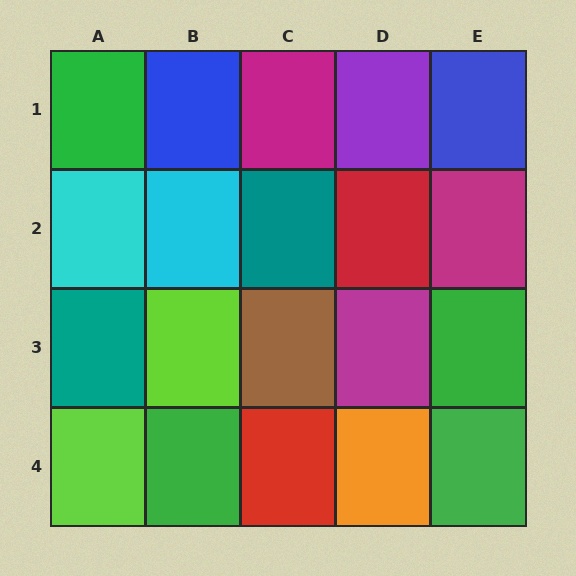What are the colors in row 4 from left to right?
Lime, green, red, orange, green.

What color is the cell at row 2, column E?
Magenta.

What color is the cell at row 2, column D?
Red.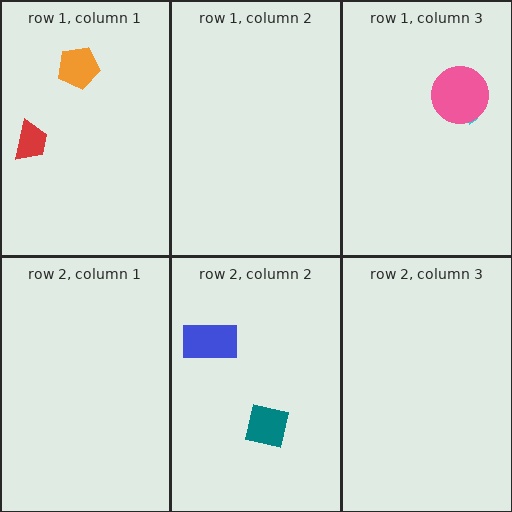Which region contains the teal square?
The row 2, column 2 region.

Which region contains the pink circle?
The row 1, column 3 region.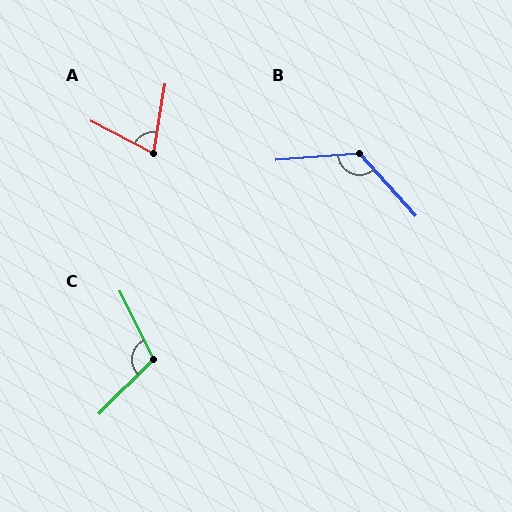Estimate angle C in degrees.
Approximately 109 degrees.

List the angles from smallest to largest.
A (72°), C (109°), B (128°).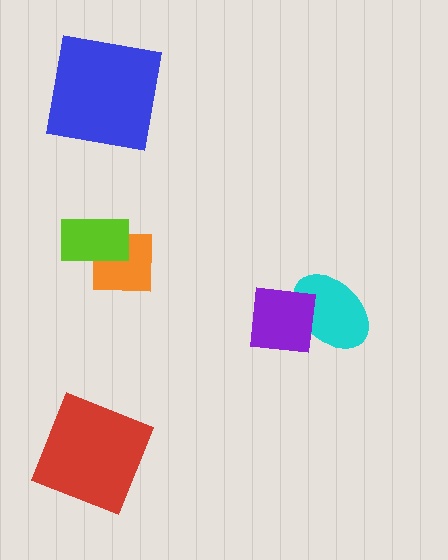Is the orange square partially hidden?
Yes, it is partially covered by another shape.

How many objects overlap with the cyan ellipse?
1 object overlaps with the cyan ellipse.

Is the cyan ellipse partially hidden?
Yes, it is partially covered by another shape.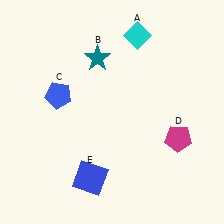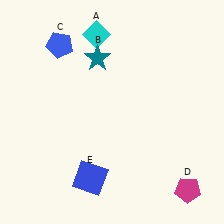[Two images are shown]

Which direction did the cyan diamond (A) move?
The cyan diamond (A) moved left.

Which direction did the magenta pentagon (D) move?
The magenta pentagon (D) moved down.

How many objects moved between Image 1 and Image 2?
3 objects moved between the two images.